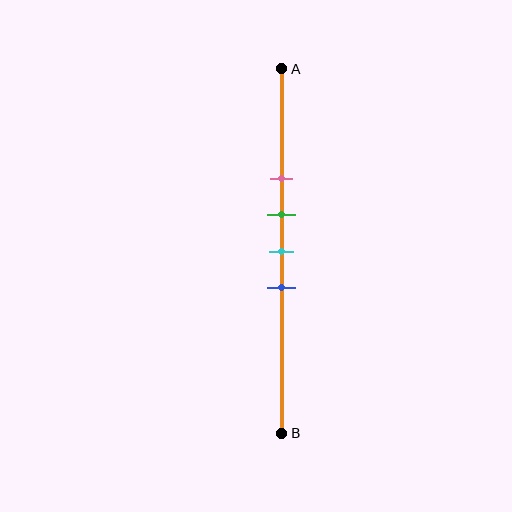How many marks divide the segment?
There are 4 marks dividing the segment.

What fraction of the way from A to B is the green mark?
The green mark is approximately 40% (0.4) of the way from A to B.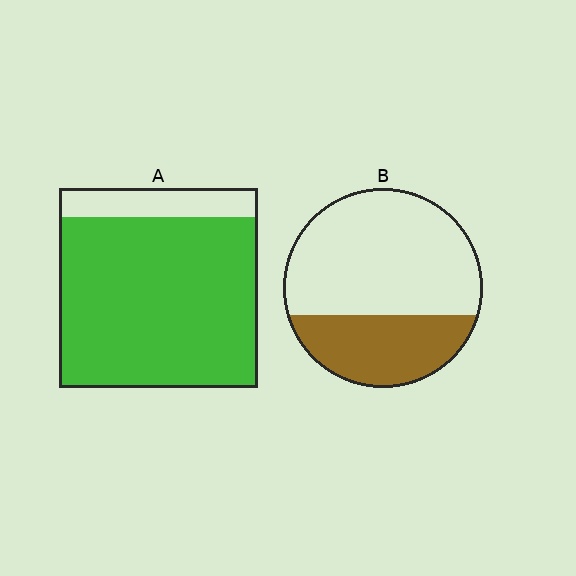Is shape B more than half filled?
No.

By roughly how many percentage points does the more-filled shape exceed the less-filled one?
By roughly 50 percentage points (A over B).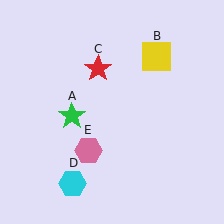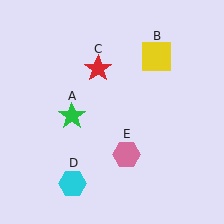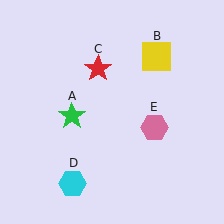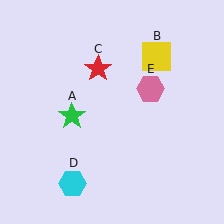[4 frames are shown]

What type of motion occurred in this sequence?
The pink hexagon (object E) rotated counterclockwise around the center of the scene.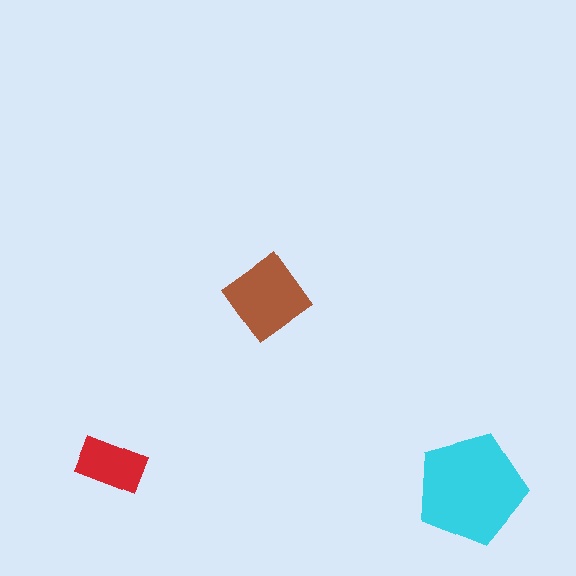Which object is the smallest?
The red rectangle.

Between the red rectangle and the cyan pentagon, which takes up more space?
The cyan pentagon.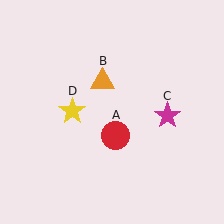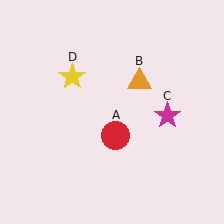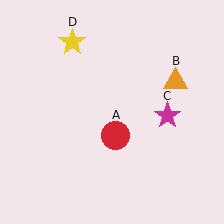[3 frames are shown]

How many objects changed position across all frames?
2 objects changed position: orange triangle (object B), yellow star (object D).